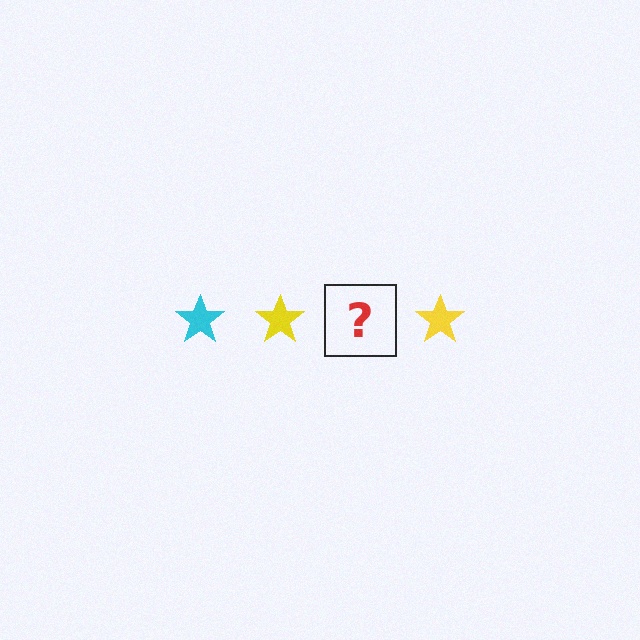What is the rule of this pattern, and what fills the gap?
The rule is that the pattern cycles through cyan, yellow stars. The gap should be filled with a cyan star.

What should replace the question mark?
The question mark should be replaced with a cyan star.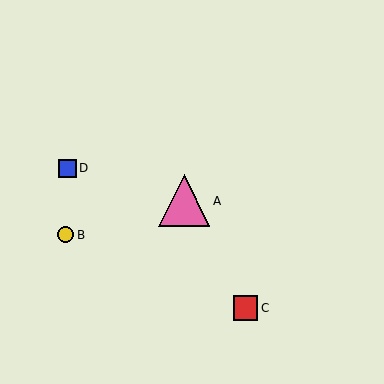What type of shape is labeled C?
Shape C is a red square.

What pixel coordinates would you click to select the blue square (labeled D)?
Click at (67, 168) to select the blue square D.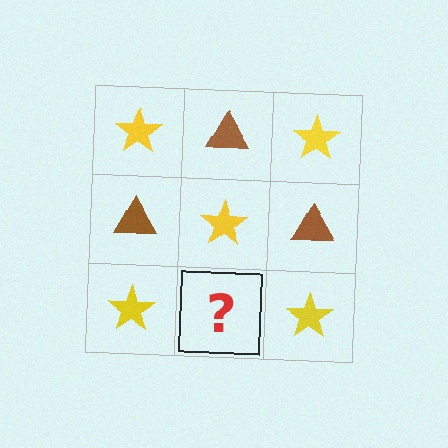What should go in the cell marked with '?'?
The missing cell should contain a brown triangle.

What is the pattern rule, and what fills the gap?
The rule is that it alternates yellow star and brown triangle in a checkerboard pattern. The gap should be filled with a brown triangle.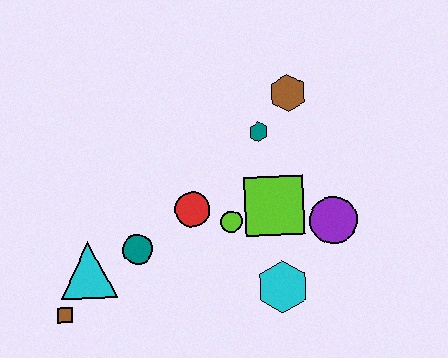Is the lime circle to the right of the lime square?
No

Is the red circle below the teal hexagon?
Yes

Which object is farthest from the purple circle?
The brown square is farthest from the purple circle.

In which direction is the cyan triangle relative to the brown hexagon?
The cyan triangle is to the left of the brown hexagon.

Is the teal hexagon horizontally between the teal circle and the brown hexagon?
Yes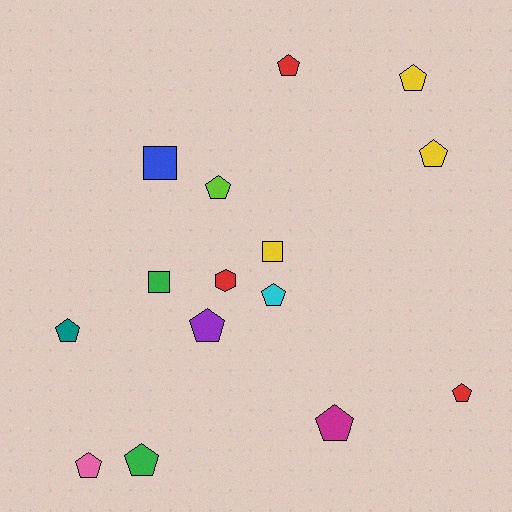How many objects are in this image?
There are 15 objects.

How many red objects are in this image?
There are 3 red objects.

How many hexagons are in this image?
There is 1 hexagon.